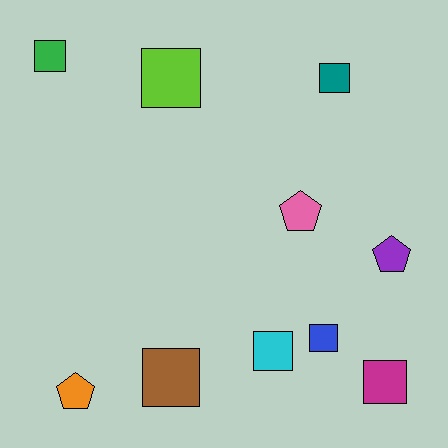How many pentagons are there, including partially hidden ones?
There are 3 pentagons.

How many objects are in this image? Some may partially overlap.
There are 10 objects.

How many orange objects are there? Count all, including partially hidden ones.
There is 1 orange object.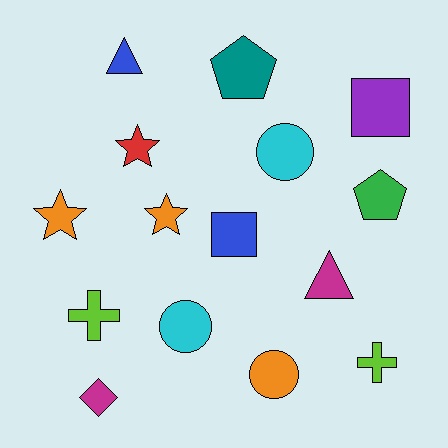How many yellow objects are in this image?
There are no yellow objects.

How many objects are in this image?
There are 15 objects.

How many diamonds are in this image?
There is 1 diamond.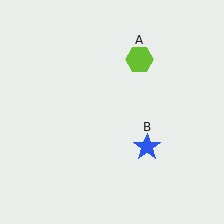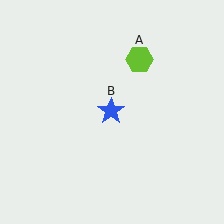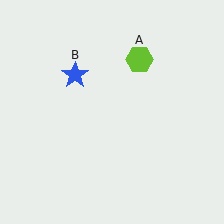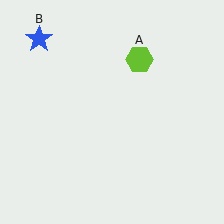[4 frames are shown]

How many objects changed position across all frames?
1 object changed position: blue star (object B).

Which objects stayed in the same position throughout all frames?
Lime hexagon (object A) remained stationary.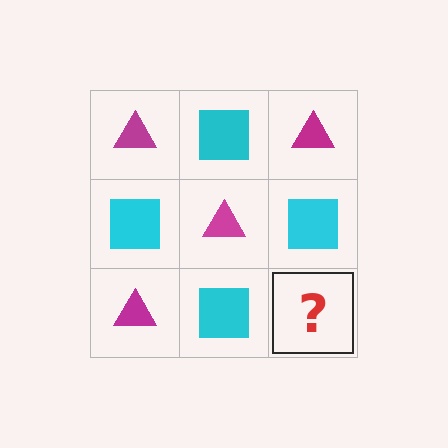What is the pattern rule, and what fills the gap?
The rule is that it alternates magenta triangle and cyan square in a checkerboard pattern. The gap should be filled with a magenta triangle.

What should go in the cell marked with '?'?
The missing cell should contain a magenta triangle.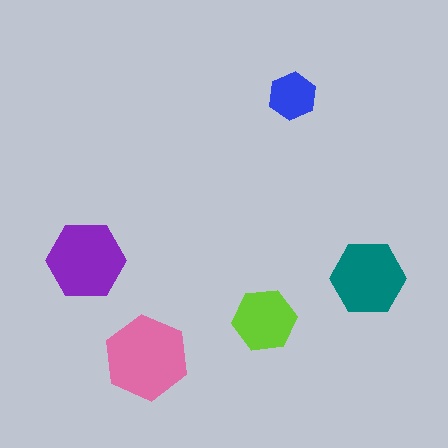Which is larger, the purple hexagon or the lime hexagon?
The purple one.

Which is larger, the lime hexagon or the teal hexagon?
The teal one.